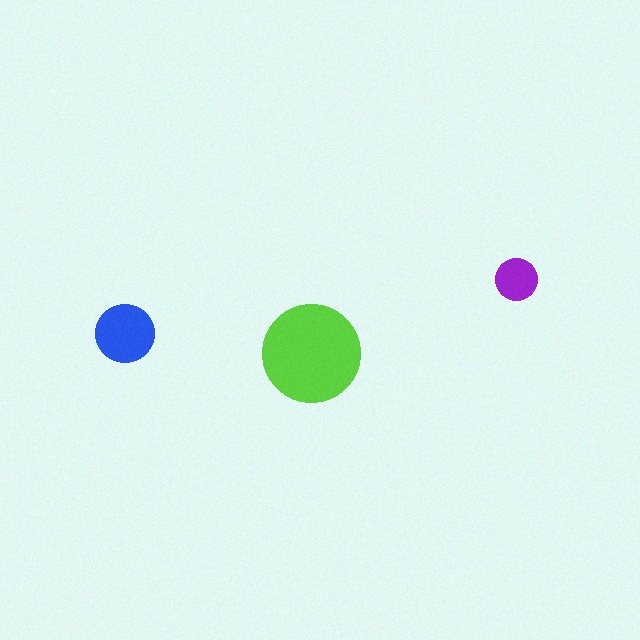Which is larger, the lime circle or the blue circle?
The lime one.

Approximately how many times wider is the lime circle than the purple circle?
About 2.5 times wider.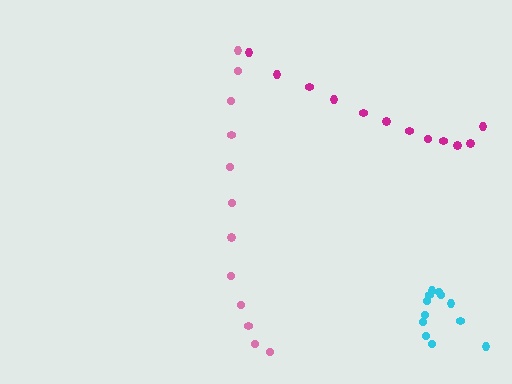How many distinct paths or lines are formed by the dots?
There are 3 distinct paths.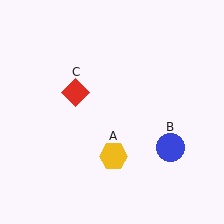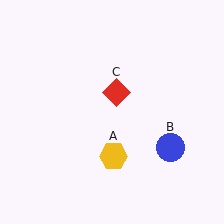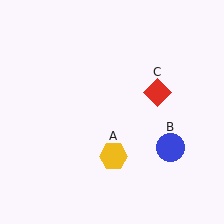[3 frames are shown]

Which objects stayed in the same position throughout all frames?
Yellow hexagon (object A) and blue circle (object B) remained stationary.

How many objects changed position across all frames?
1 object changed position: red diamond (object C).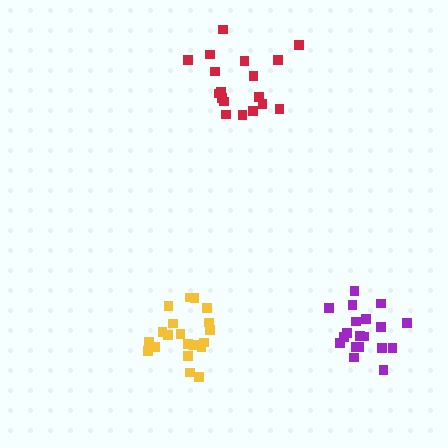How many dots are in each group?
Group 1: 18 dots, Group 2: 20 dots, Group 3: 19 dots (57 total).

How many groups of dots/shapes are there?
There are 3 groups.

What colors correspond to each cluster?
The clusters are colored: red, yellow, purple.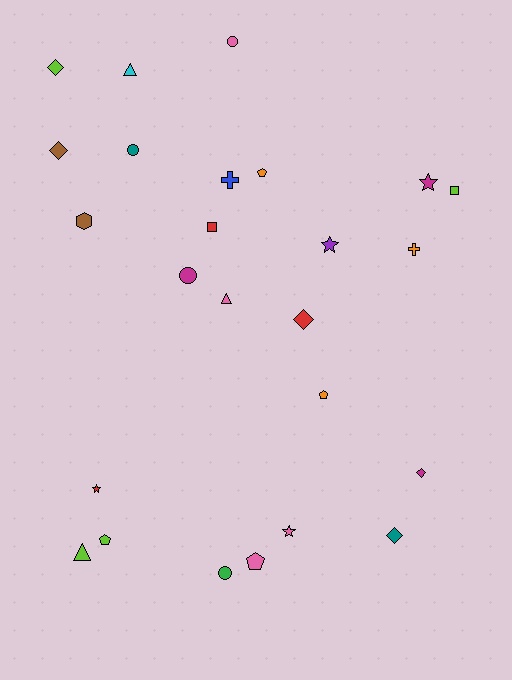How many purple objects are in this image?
There is 1 purple object.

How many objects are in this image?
There are 25 objects.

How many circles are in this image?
There are 4 circles.